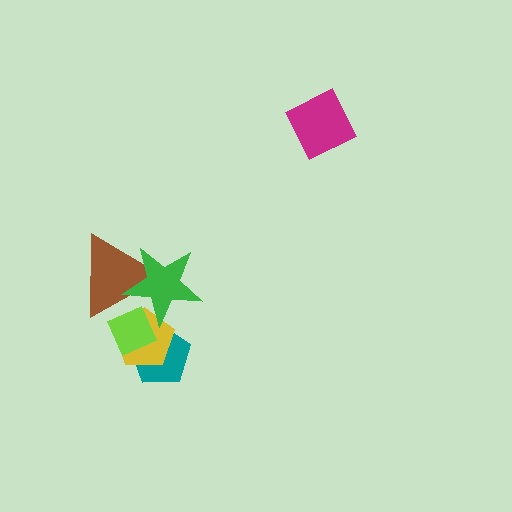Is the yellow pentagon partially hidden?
Yes, it is partially covered by another shape.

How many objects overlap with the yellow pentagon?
4 objects overlap with the yellow pentagon.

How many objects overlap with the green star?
3 objects overlap with the green star.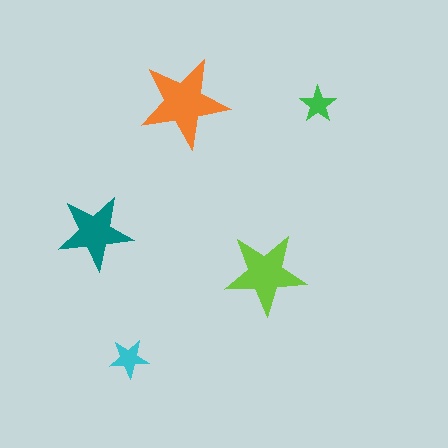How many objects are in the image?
There are 5 objects in the image.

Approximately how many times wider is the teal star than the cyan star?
About 2 times wider.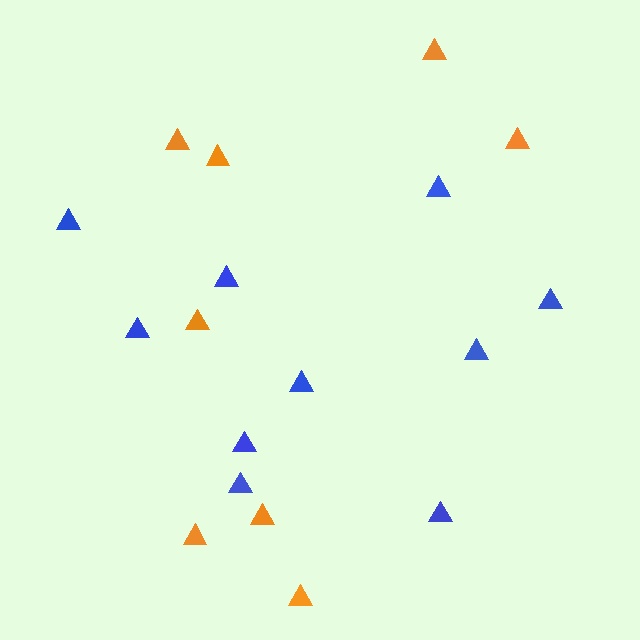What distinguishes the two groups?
There are 2 groups: one group of blue triangles (10) and one group of orange triangles (8).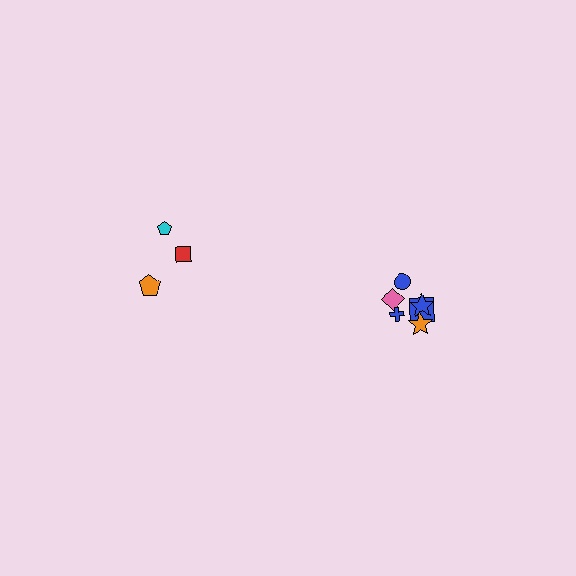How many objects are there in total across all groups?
There are 9 objects.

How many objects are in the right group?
There are 6 objects.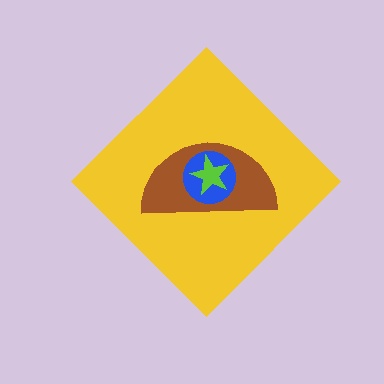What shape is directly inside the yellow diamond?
The brown semicircle.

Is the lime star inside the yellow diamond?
Yes.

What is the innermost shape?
The lime star.